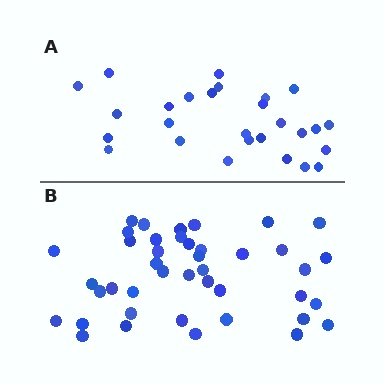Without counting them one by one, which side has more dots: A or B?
Region B (the bottom region) has more dots.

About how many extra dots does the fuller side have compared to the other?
Region B has approximately 15 more dots than region A.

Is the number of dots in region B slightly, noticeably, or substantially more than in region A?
Region B has substantially more. The ratio is roughly 1.6 to 1.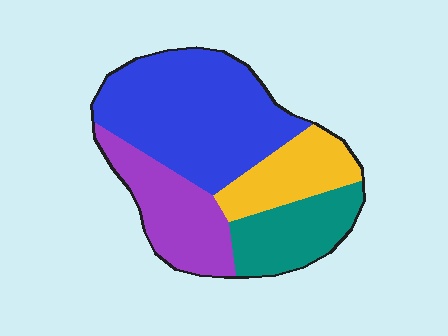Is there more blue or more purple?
Blue.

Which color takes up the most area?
Blue, at roughly 45%.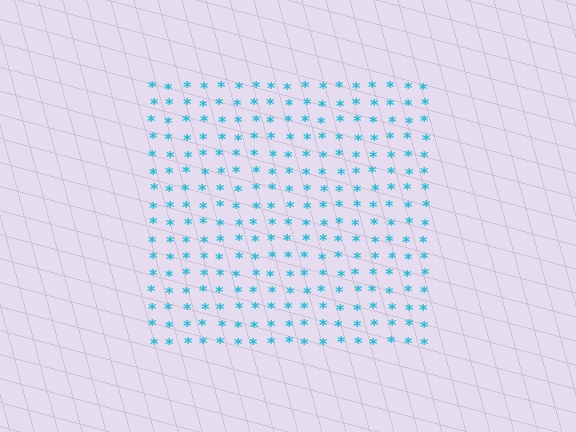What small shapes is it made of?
It is made of small asterisks.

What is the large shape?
The large shape is a square.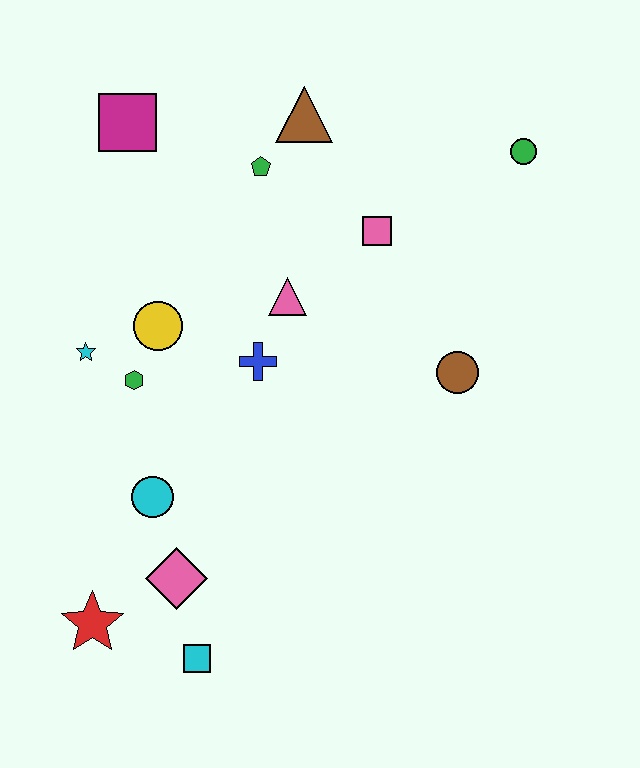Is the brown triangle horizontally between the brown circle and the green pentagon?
Yes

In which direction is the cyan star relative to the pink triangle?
The cyan star is to the left of the pink triangle.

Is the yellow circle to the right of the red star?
Yes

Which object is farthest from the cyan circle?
The green circle is farthest from the cyan circle.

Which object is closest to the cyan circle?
The pink diamond is closest to the cyan circle.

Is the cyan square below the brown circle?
Yes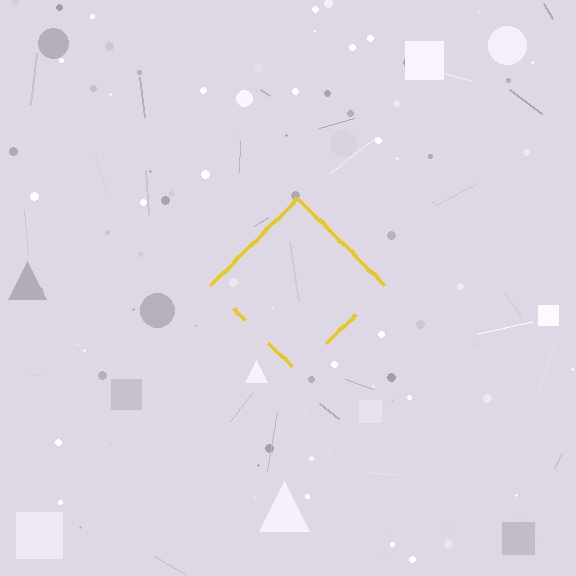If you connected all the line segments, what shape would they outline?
They would outline a diamond.